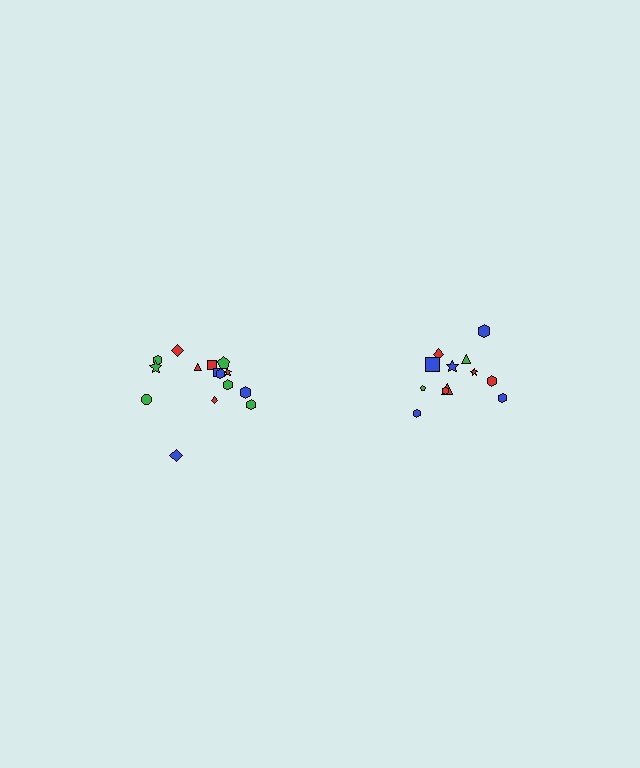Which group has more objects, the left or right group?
The left group.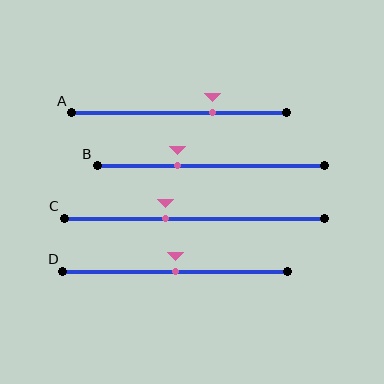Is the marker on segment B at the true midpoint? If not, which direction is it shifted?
No, the marker on segment B is shifted to the left by about 15% of the segment length.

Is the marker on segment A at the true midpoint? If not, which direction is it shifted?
No, the marker on segment A is shifted to the right by about 15% of the segment length.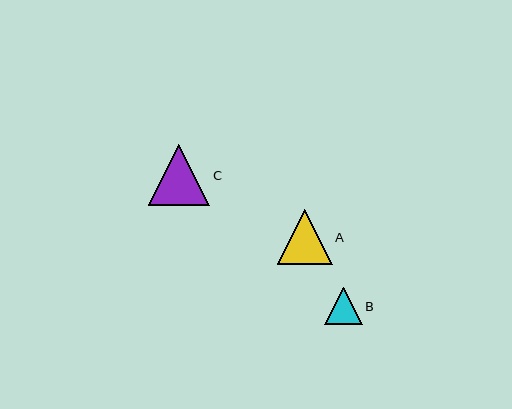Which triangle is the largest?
Triangle C is the largest with a size of approximately 61 pixels.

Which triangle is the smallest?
Triangle B is the smallest with a size of approximately 38 pixels.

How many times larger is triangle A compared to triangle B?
Triangle A is approximately 1.5 times the size of triangle B.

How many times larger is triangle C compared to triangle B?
Triangle C is approximately 1.6 times the size of triangle B.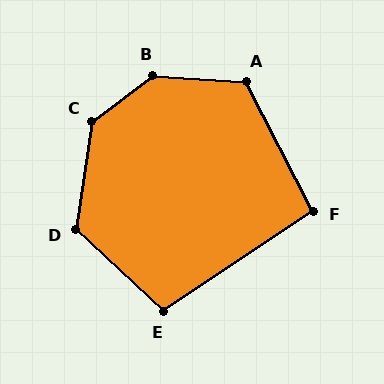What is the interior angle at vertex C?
Approximately 136 degrees (obtuse).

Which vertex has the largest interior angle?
B, at approximately 140 degrees.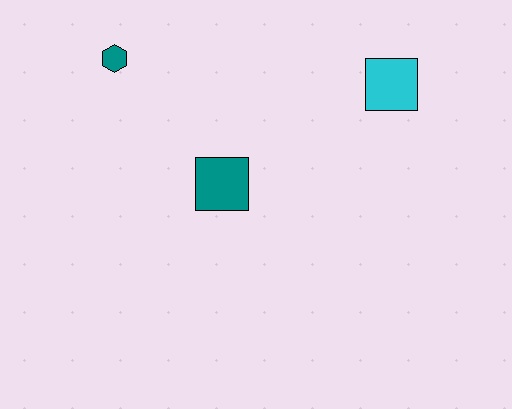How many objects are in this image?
There are 3 objects.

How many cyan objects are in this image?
There is 1 cyan object.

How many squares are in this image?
There are 2 squares.